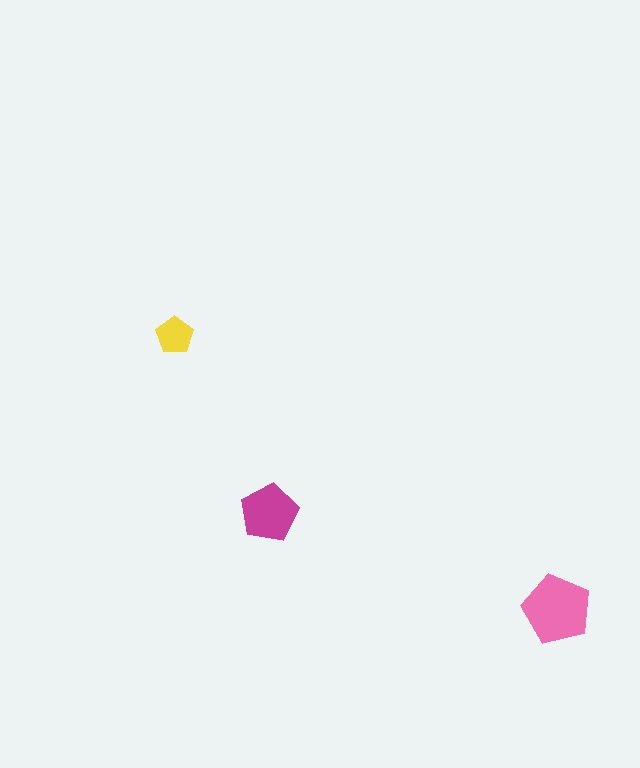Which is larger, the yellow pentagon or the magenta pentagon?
The magenta one.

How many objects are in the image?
There are 3 objects in the image.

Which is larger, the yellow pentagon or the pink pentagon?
The pink one.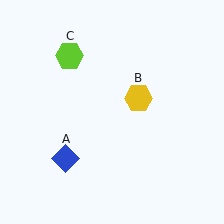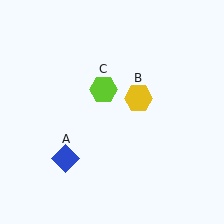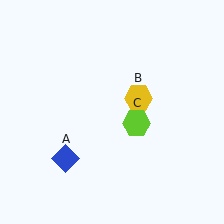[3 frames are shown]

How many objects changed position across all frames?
1 object changed position: lime hexagon (object C).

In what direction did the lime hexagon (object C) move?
The lime hexagon (object C) moved down and to the right.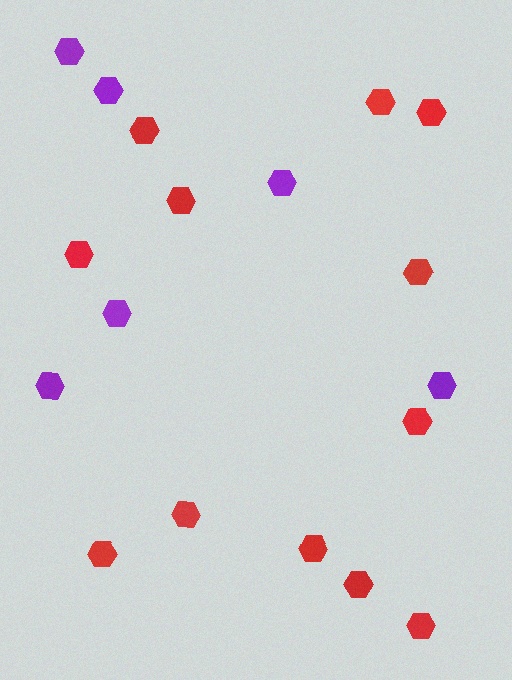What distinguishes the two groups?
There are 2 groups: one group of red hexagons (12) and one group of purple hexagons (6).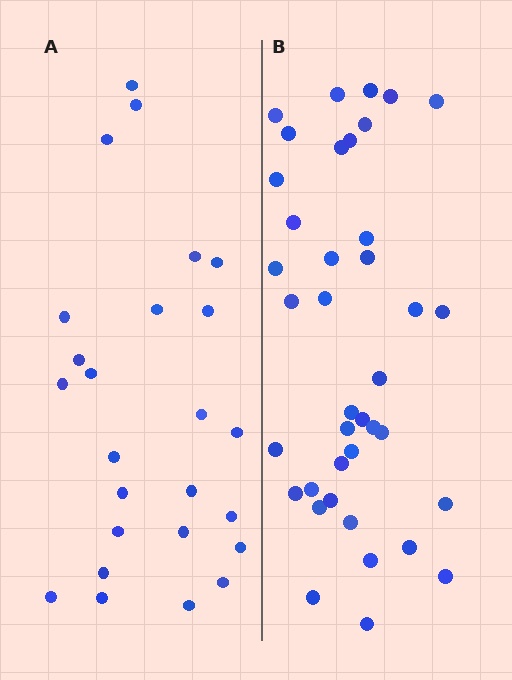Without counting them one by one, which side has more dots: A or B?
Region B (the right region) has more dots.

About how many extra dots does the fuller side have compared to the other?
Region B has approximately 15 more dots than region A.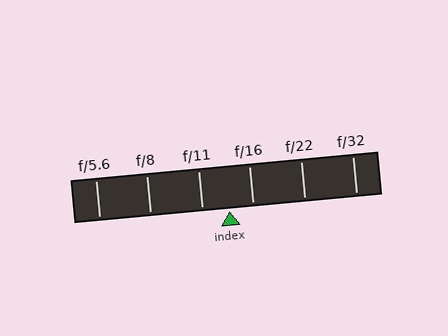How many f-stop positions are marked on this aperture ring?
There are 6 f-stop positions marked.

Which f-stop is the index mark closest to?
The index mark is closest to f/16.